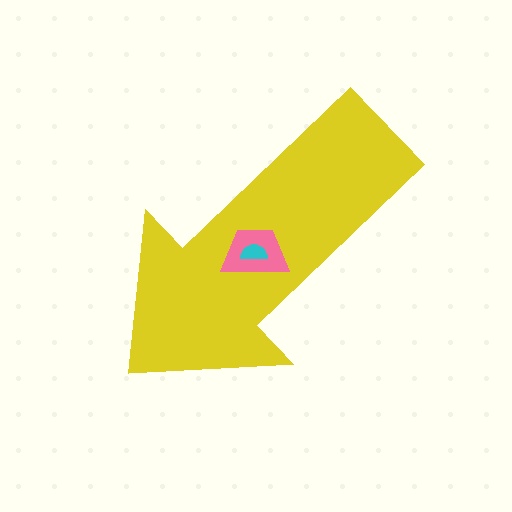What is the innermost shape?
The cyan semicircle.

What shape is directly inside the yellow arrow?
The pink trapezoid.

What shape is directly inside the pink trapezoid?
The cyan semicircle.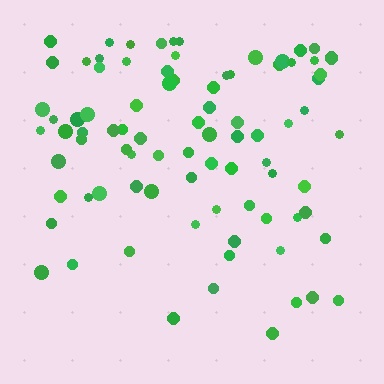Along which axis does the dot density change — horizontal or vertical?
Vertical.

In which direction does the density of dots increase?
From bottom to top, with the top side densest.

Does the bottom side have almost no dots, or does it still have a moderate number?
Still a moderate number, just noticeably fewer than the top.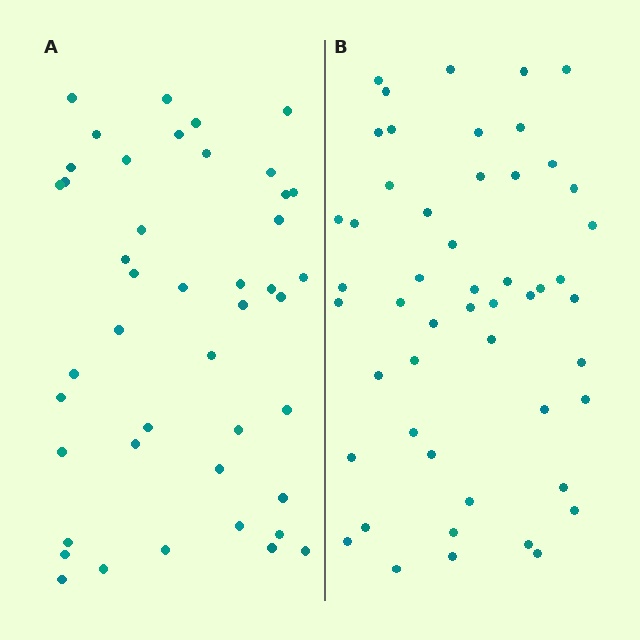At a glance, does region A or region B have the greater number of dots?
Region B (the right region) has more dots.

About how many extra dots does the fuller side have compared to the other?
Region B has roughly 8 or so more dots than region A.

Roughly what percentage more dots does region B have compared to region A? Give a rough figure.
About 15% more.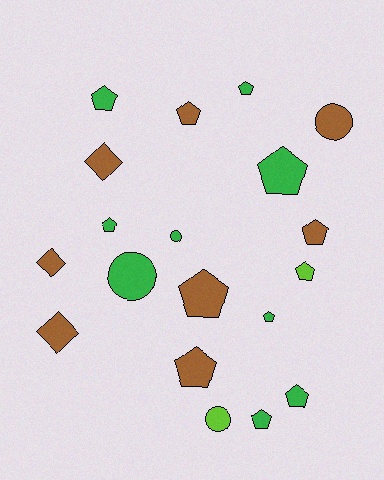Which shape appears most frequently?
Pentagon, with 12 objects.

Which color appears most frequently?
Green, with 9 objects.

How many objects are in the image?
There are 19 objects.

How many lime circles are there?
There is 1 lime circle.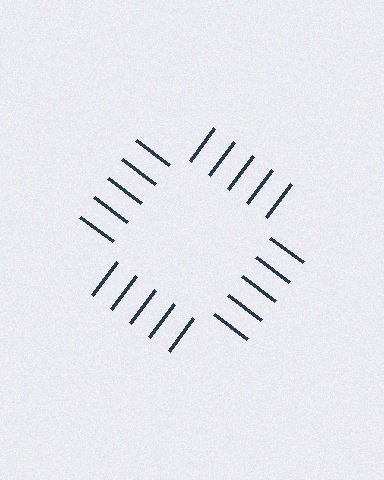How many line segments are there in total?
20 — 5 along each of the 4 edges.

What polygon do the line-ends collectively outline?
An illusory square — the line segments terminate on its edges but no continuous stroke is drawn.